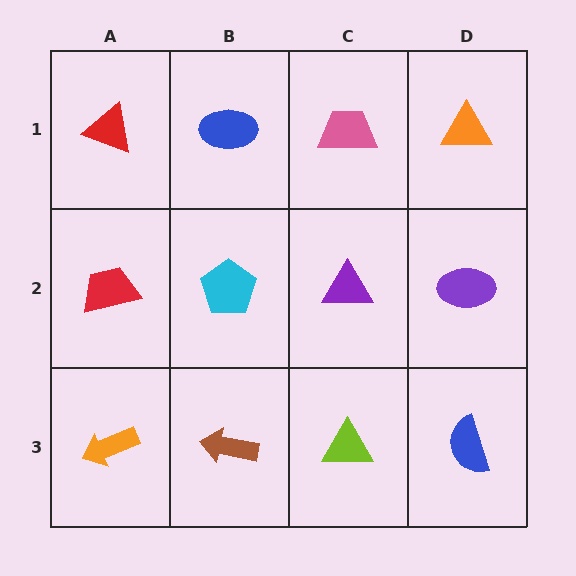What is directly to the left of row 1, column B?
A red triangle.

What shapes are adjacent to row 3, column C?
A purple triangle (row 2, column C), a brown arrow (row 3, column B), a blue semicircle (row 3, column D).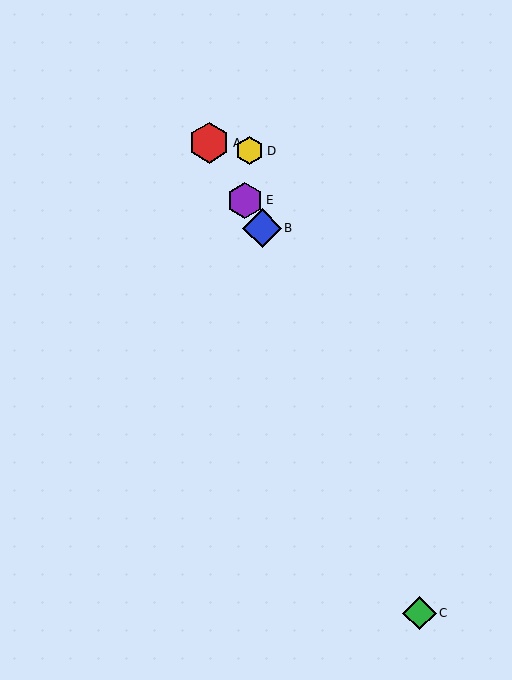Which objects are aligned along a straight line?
Objects A, B, E are aligned along a straight line.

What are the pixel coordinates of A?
Object A is at (209, 143).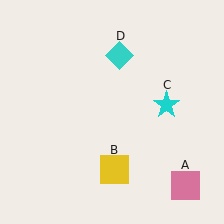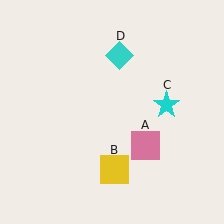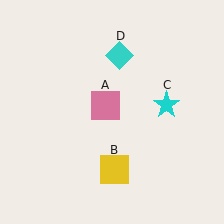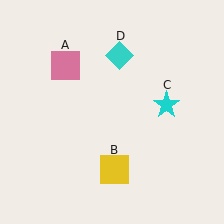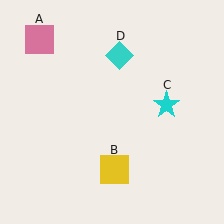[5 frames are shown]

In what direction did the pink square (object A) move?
The pink square (object A) moved up and to the left.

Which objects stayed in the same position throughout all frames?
Yellow square (object B) and cyan star (object C) and cyan diamond (object D) remained stationary.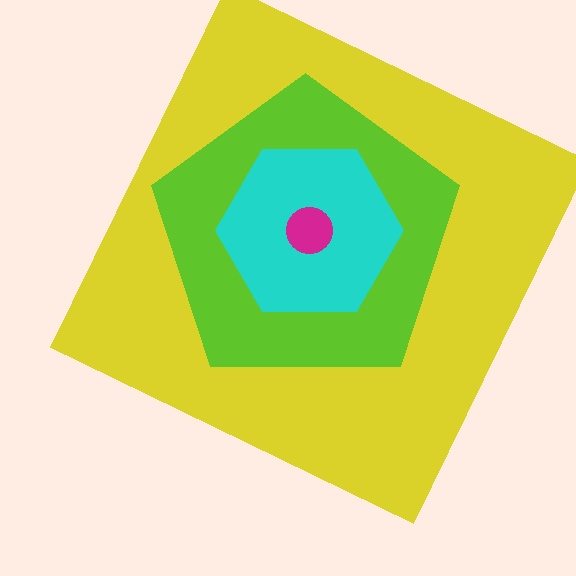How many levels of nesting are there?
4.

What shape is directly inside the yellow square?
The lime pentagon.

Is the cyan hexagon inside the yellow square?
Yes.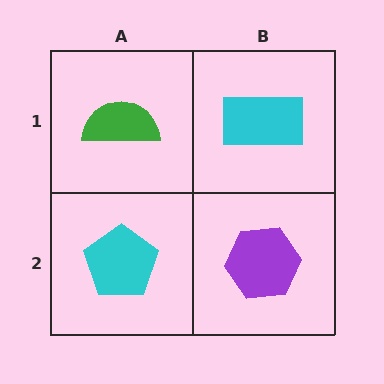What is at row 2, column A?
A cyan pentagon.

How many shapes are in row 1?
2 shapes.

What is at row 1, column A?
A green semicircle.